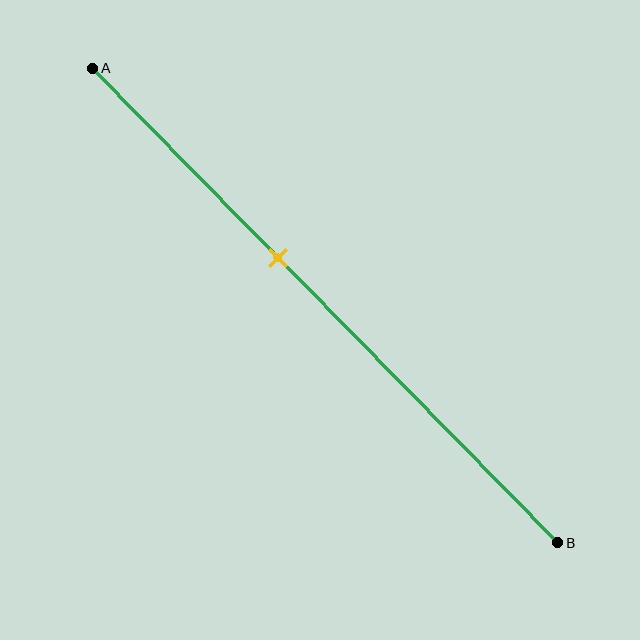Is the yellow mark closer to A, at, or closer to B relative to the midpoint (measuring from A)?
The yellow mark is closer to point A than the midpoint of segment AB.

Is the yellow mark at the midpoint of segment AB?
No, the mark is at about 40% from A, not at the 50% midpoint.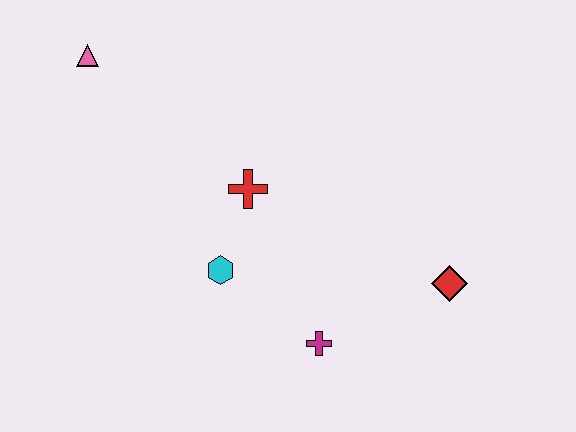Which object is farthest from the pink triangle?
The red diamond is farthest from the pink triangle.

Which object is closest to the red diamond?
The magenta cross is closest to the red diamond.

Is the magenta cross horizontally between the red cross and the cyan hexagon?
No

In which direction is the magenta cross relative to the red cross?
The magenta cross is below the red cross.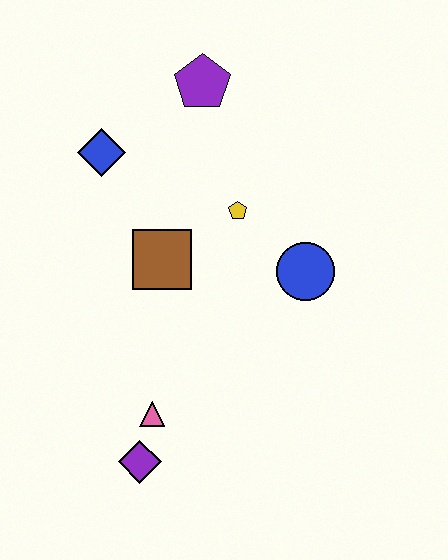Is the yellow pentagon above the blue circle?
Yes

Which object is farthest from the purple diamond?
The purple pentagon is farthest from the purple diamond.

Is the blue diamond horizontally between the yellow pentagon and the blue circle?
No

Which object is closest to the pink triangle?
The purple diamond is closest to the pink triangle.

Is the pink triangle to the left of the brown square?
Yes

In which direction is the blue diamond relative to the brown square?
The blue diamond is above the brown square.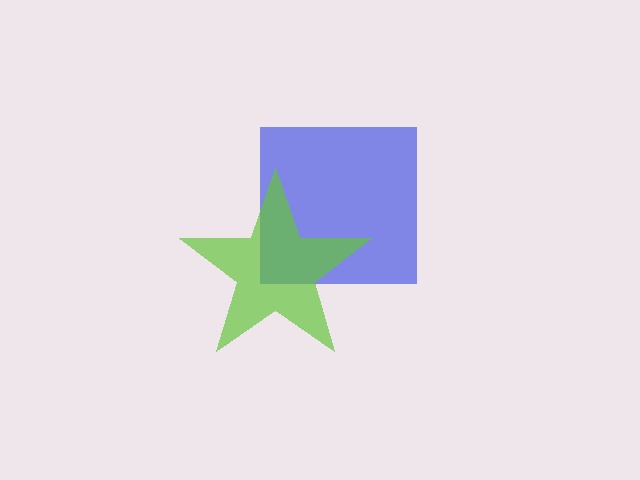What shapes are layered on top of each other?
The layered shapes are: a blue square, a lime star.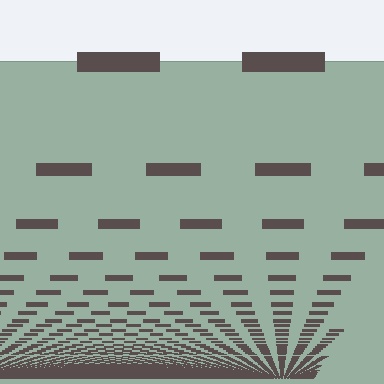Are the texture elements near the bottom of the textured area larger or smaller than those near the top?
Smaller. The gradient is inverted — elements near the bottom are smaller and denser.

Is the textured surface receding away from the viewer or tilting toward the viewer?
The surface appears to tilt toward the viewer. Texture elements get larger and sparser toward the top.